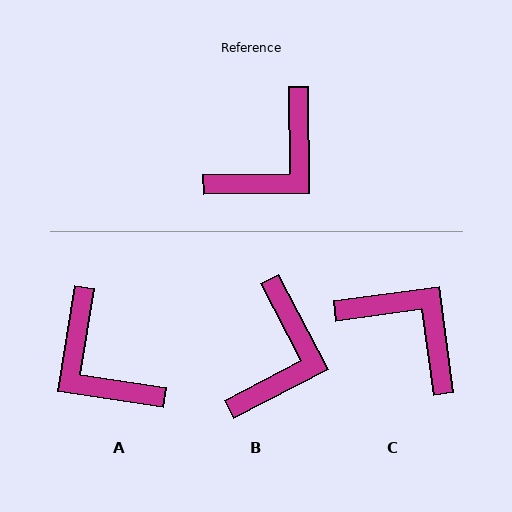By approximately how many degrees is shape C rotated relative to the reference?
Approximately 97 degrees counter-clockwise.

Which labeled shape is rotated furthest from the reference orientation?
A, about 99 degrees away.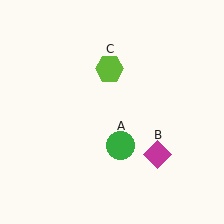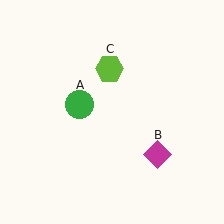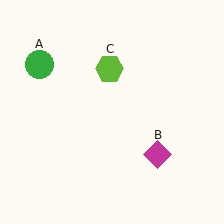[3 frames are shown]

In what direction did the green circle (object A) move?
The green circle (object A) moved up and to the left.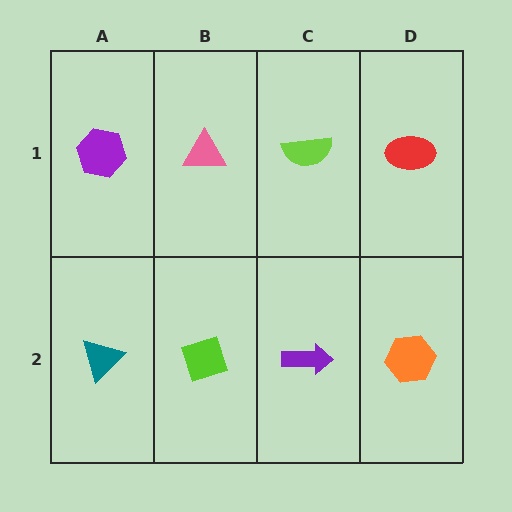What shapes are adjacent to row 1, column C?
A purple arrow (row 2, column C), a pink triangle (row 1, column B), a red ellipse (row 1, column D).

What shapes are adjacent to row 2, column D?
A red ellipse (row 1, column D), a purple arrow (row 2, column C).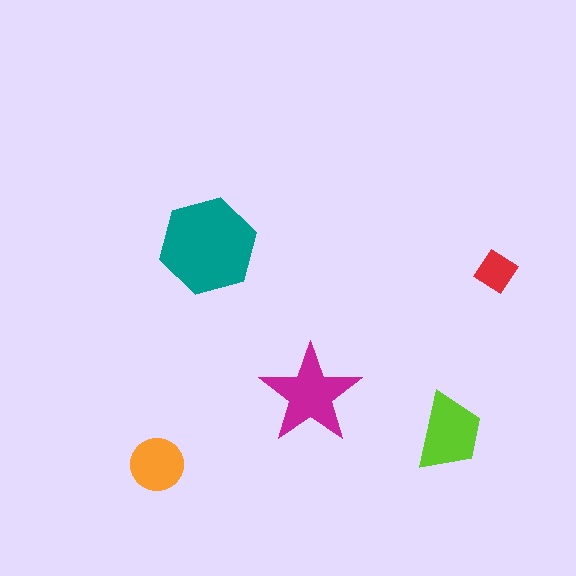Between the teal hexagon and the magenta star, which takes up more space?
The teal hexagon.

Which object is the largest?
The teal hexagon.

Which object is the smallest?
The red diamond.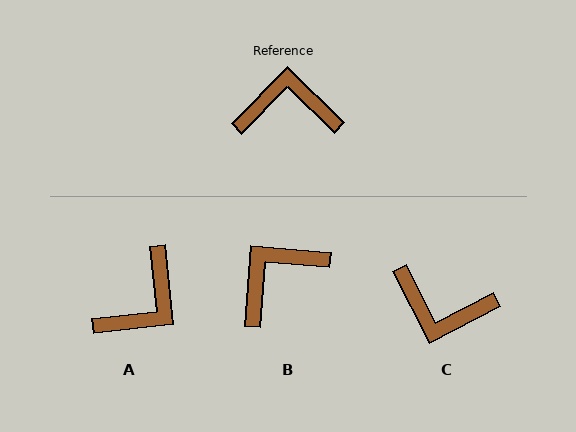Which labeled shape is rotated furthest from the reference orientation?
C, about 162 degrees away.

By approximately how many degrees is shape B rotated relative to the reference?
Approximately 40 degrees counter-clockwise.